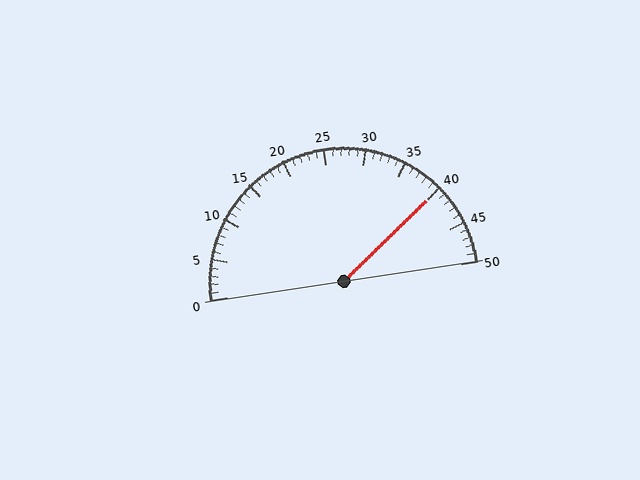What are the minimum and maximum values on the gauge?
The gauge ranges from 0 to 50.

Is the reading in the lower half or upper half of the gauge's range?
The reading is in the upper half of the range (0 to 50).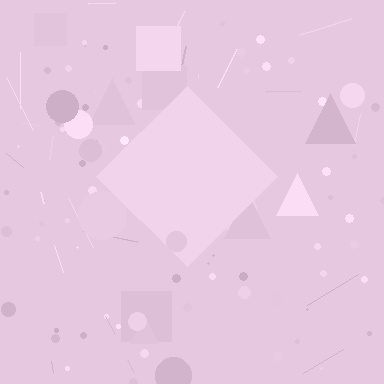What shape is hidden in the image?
A diamond is hidden in the image.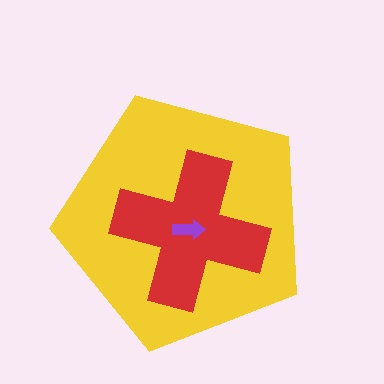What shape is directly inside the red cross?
The purple arrow.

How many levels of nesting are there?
3.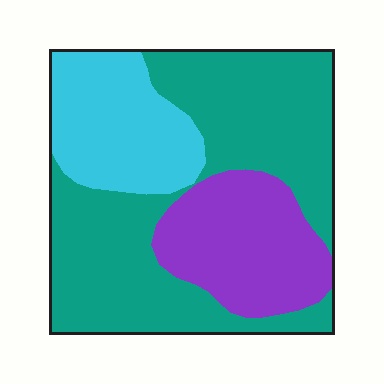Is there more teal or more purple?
Teal.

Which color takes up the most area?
Teal, at roughly 55%.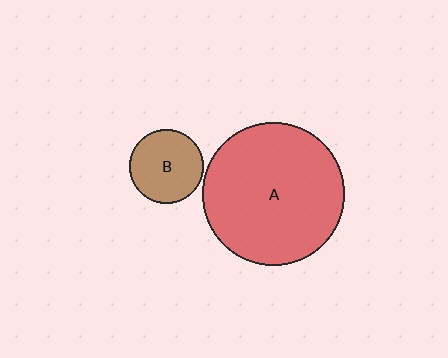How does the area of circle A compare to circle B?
Approximately 3.7 times.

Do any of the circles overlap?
No, none of the circles overlap.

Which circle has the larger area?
Circle A (red).